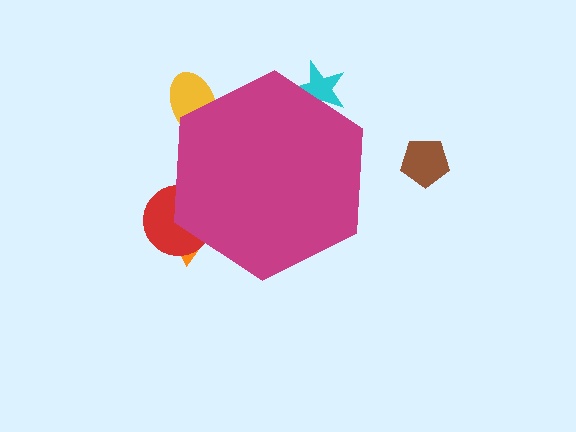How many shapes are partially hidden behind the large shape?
4 shapes are partially hidden.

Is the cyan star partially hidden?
Yes, the cyan star is partially hidden behind the magenta hexagon.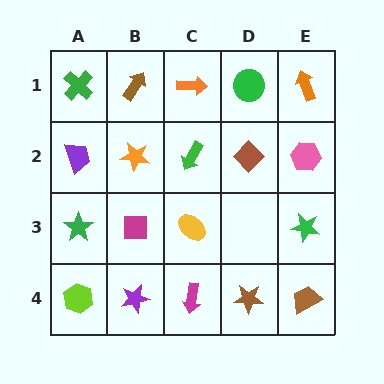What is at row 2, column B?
An orange star.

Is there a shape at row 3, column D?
No, that cell is empty.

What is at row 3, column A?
A green star.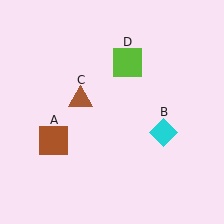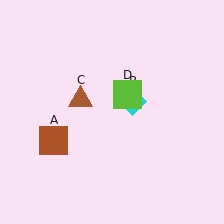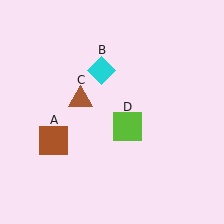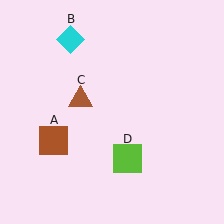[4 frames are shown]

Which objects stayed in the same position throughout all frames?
Brown square (object A) and brown triangle (object C) remained stationary.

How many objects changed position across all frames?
2 objects changed position: cyan diamond (object B), lime square (object D).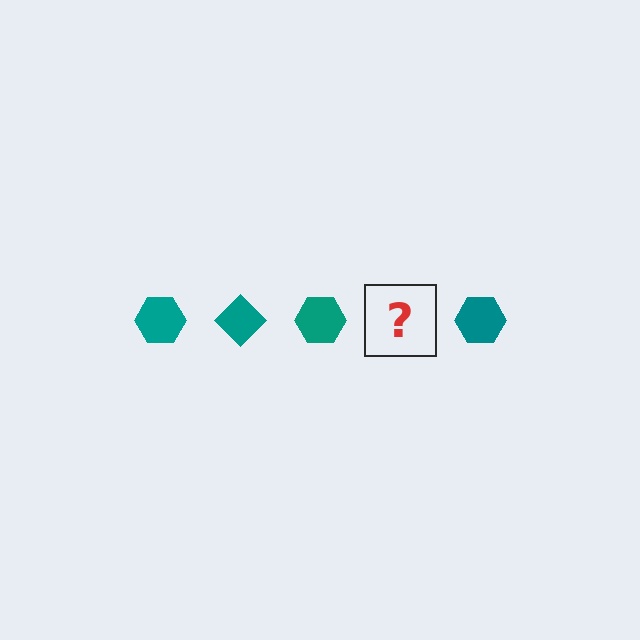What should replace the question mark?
The question mark should be replaced with a teal diamond.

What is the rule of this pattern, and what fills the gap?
The rule is that the pattern cycles through hexagon, diamond shapes in teal. The gap should be filled with a teal diamond.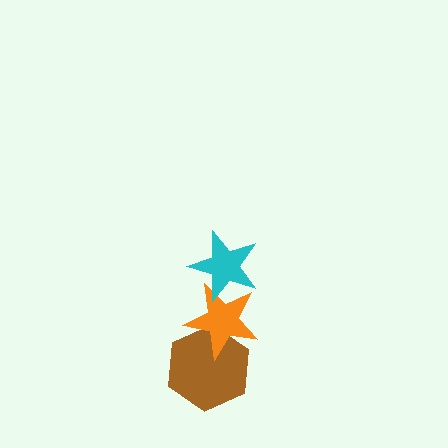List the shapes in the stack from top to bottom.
From top to bottom: the cyan star, the orange star, the brown hexagon.